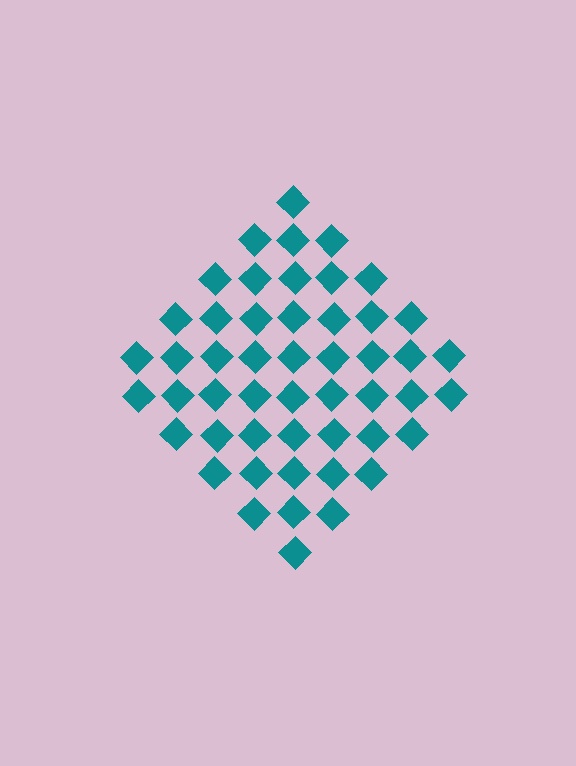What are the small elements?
The small elements are diamonds.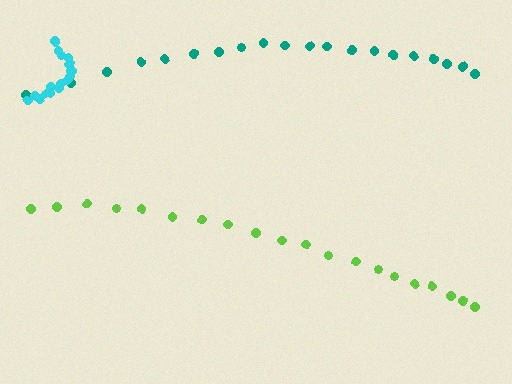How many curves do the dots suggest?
There are 3 distinct paths.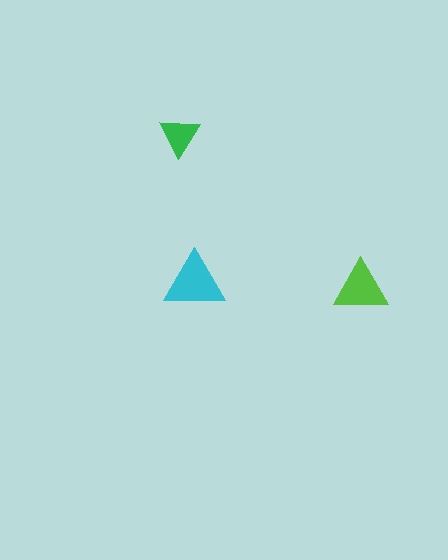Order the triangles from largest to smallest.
the cyan one, the lime one, the green one.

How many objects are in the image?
There are 3 objects in the image.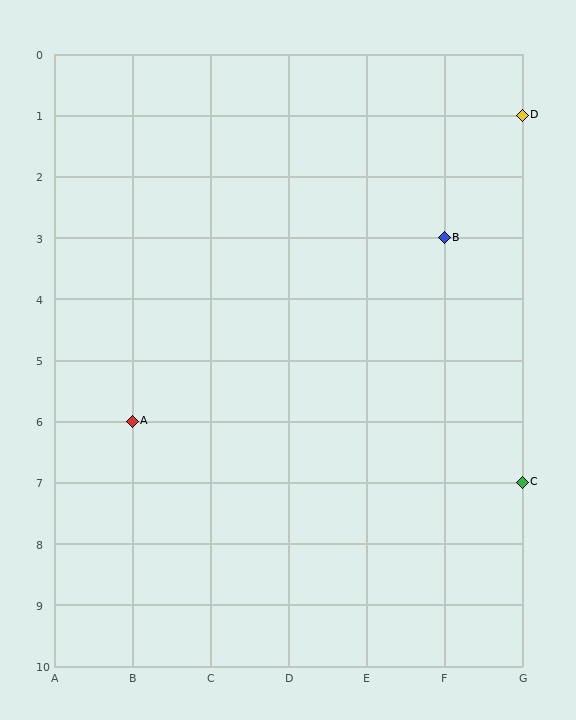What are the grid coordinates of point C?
Point C is at grid coordinates (G, 7).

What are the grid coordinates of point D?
Point D is at grid coordinates (G, 1).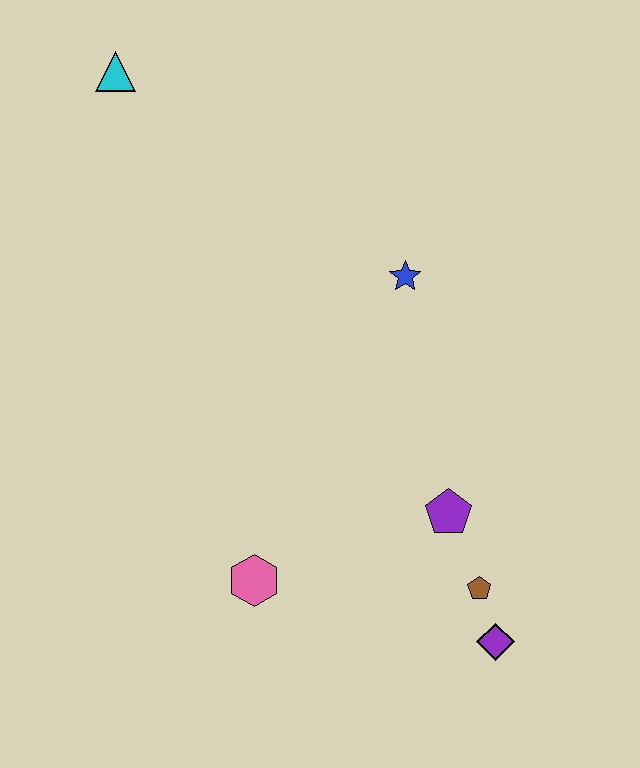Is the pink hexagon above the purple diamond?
Yes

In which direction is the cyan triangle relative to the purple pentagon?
The cyan triangle is above the purple pentagon.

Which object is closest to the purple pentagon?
The brown pentagon is closest to the purple pentagon.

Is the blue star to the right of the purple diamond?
No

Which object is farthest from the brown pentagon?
The cyan triangle is farthest from the brown pentagon.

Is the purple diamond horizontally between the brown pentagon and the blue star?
No